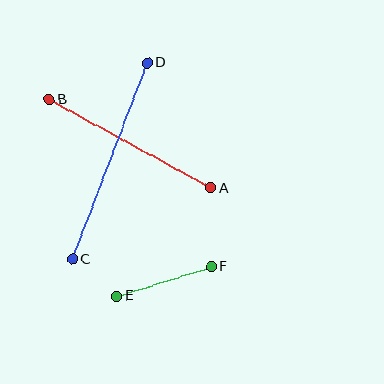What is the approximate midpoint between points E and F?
The midpoint is at approximately (164, 281) pixels.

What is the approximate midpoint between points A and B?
The midpoint is at approximately (130, 144) pixels.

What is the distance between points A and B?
The distance is approximately 184 pixels.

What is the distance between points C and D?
The distance is approximately 210 pixels.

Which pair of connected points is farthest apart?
Points C and D are farthest apart.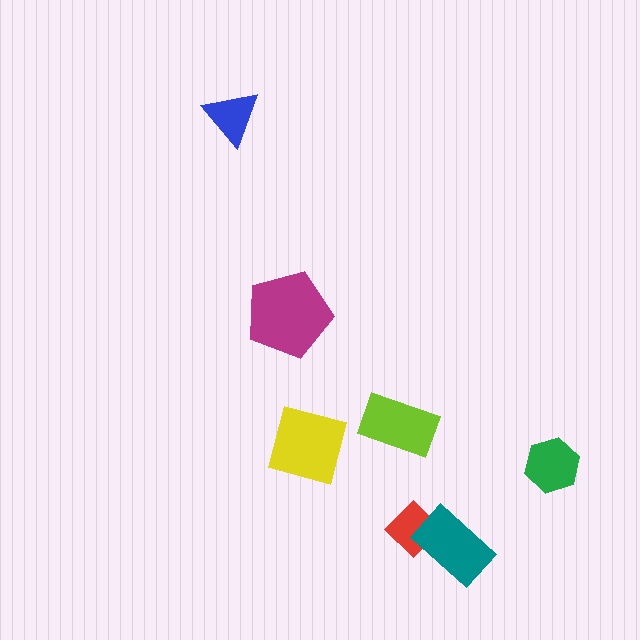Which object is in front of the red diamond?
The teal rectangle is in front of the red diamond.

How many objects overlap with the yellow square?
0 objects overlap with the yellow square.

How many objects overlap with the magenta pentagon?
0 objects overlap with the magenta pentagon.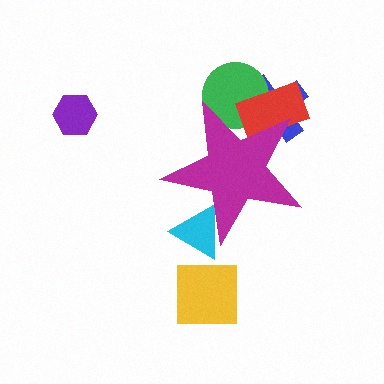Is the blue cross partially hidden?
Yes, the blue cross is partially hidden behind the magenta star.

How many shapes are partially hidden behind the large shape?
4 shapes are partially hidden.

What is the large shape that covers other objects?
A magenta star.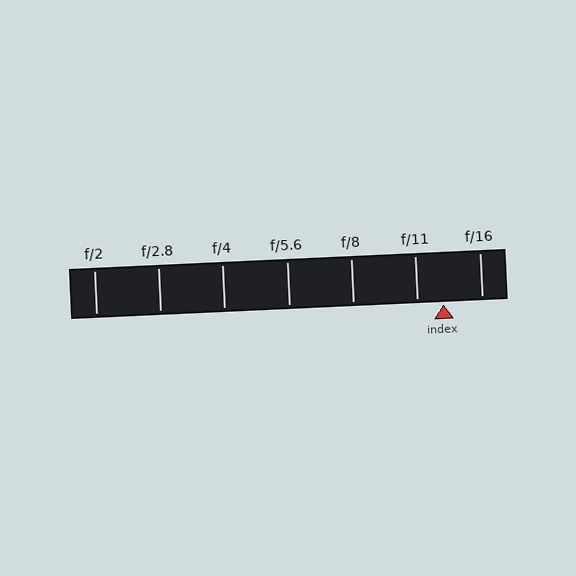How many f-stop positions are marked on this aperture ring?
There are 7 f-stop positions marked.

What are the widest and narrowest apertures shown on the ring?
The widest aperture shown is f/2 and the narrowest is f/16.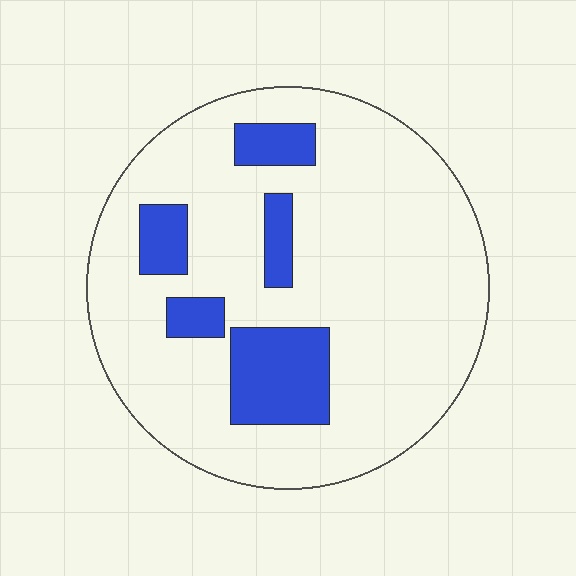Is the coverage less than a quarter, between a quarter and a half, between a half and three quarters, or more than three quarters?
Less than a quarter.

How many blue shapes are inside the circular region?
5.